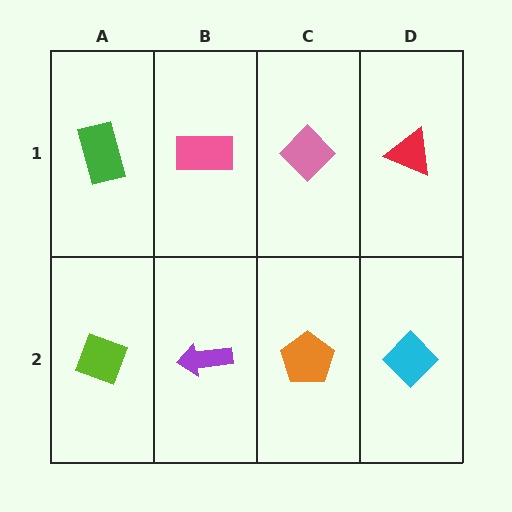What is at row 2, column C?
An orange pentagon.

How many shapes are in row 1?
4 shapes.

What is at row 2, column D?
A cyan diamond.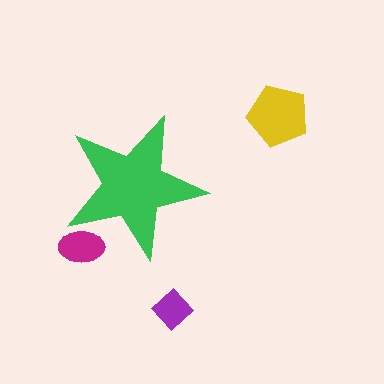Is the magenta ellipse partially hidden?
Yes, the magenta ellipse is partially hidden behind the green star.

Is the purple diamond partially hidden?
No, the purple diamond is fully visible.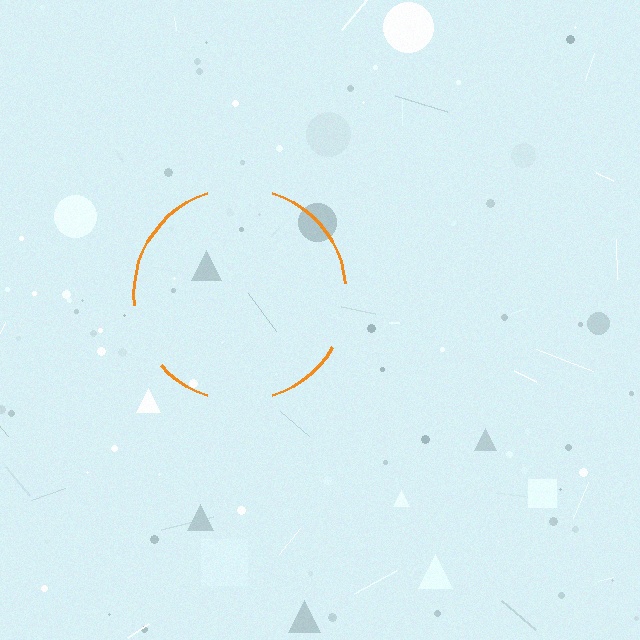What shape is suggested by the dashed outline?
The dashed outline suggests a circle.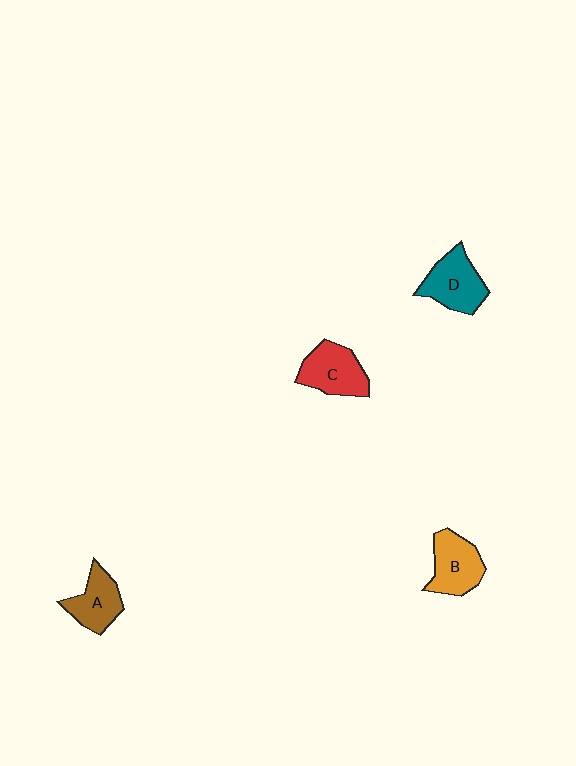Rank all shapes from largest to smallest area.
From largest to smallest: D (teal), C (red), B (orange), A (brown).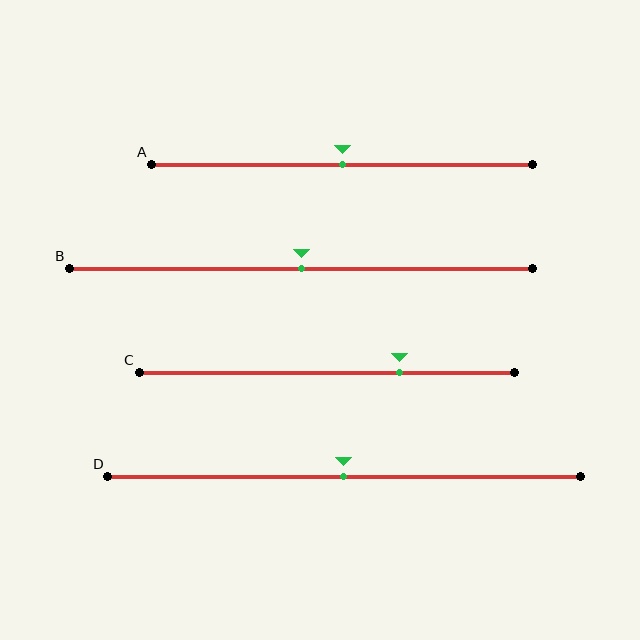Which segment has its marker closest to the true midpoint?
Segment A has its marker closest to the true midpoint.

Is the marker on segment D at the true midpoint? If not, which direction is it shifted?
Yes, the marker on segment D is at the true midpoint.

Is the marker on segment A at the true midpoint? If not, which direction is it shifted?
Yes, the marker on segment A is at the true midpoint.